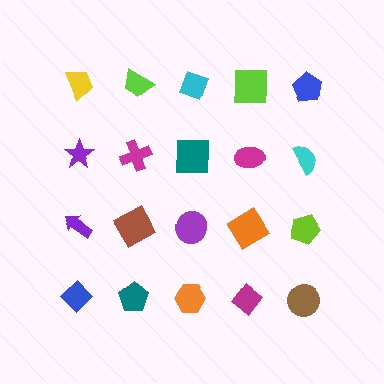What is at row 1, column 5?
A blue pentagon.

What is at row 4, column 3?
An orange hexagon.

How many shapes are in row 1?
5 shapes.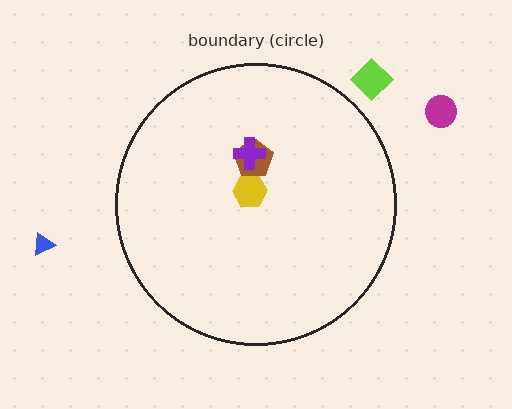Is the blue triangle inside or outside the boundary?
Outside.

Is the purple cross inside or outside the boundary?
Inside.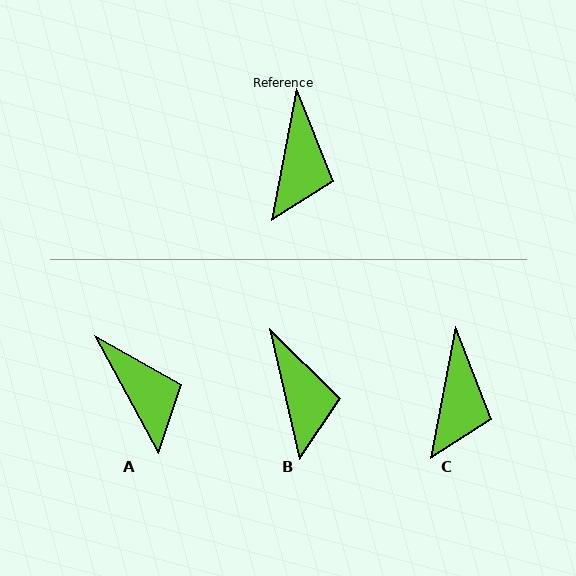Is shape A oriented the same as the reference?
No, it is off by about 39 degrees.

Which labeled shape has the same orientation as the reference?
C.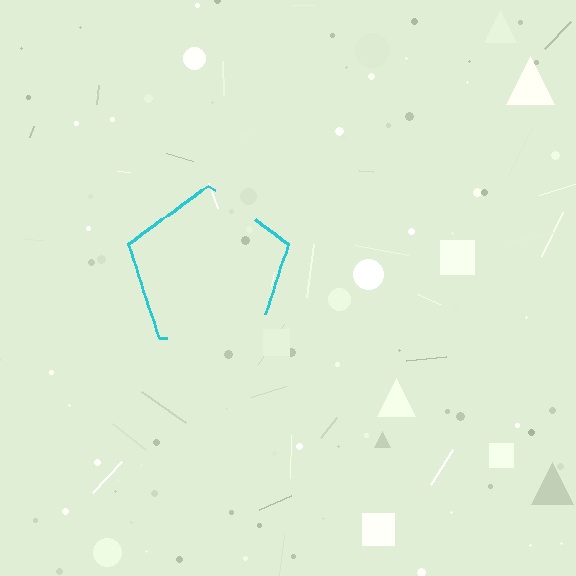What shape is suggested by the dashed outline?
The dashed outline suggests a pentagon.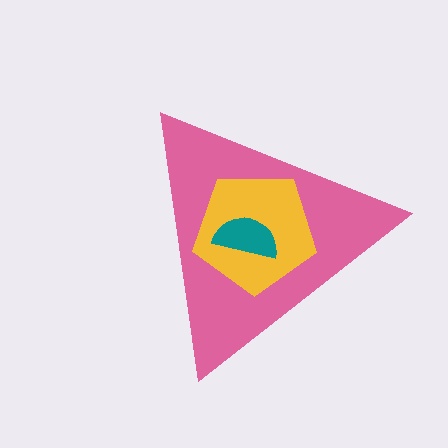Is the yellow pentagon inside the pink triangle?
Yes.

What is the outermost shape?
The pink triangle.